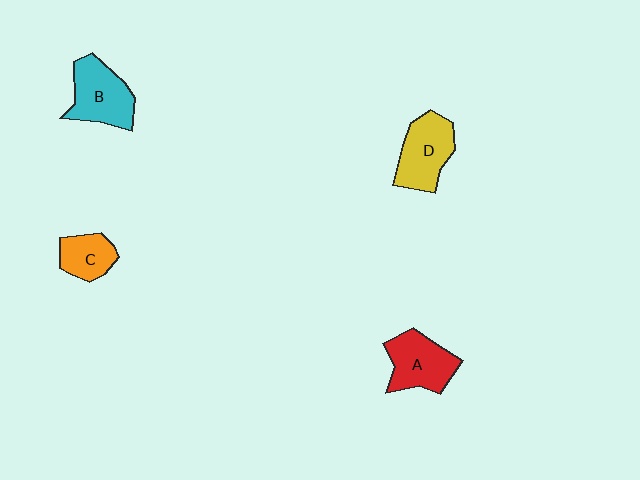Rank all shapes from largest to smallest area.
From largest to smallest: B (cyan), D (yellow), A (red), C (orange).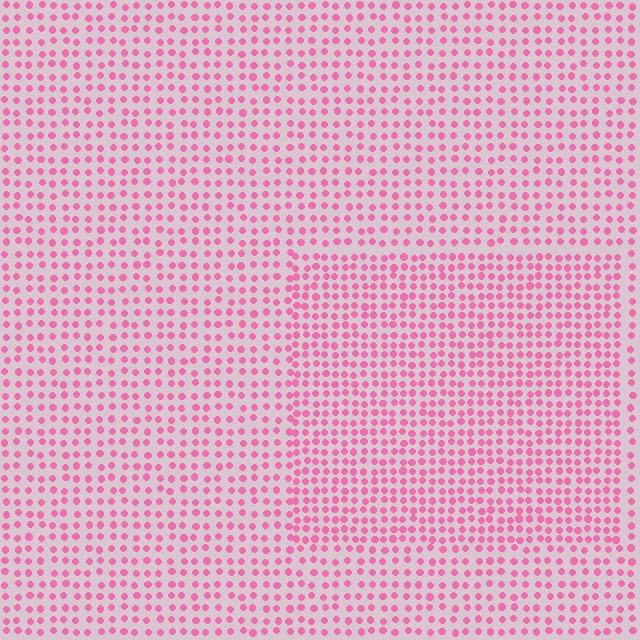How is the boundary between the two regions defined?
The boundary is defined by a change in element density (approximately 1.5x ratio). All elements are the same color, size, and shape.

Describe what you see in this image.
The image contains small pink elements arranged at two different densities. A rectangle-shaped region is visible where the elements are more densely packed than the surrounding area.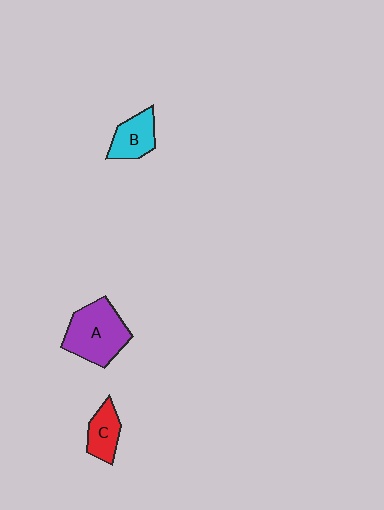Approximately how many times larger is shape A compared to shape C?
Approximately 2.0 times.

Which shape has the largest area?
Shape A (purple).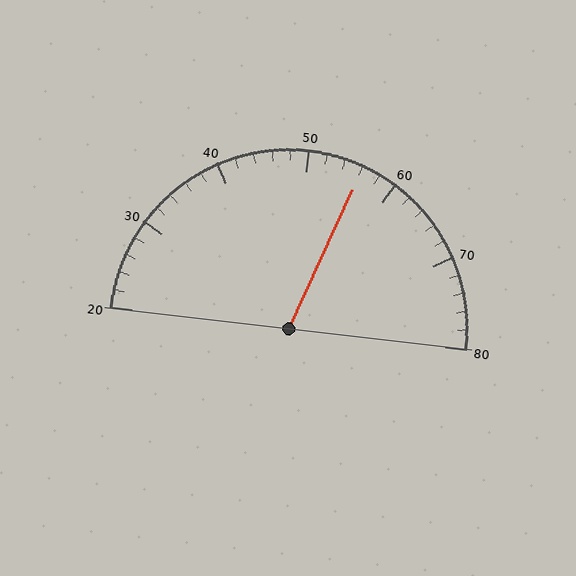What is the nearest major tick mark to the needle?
The nearest major tick mark is 60.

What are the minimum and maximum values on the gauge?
The gauge ranges from 20 to 80.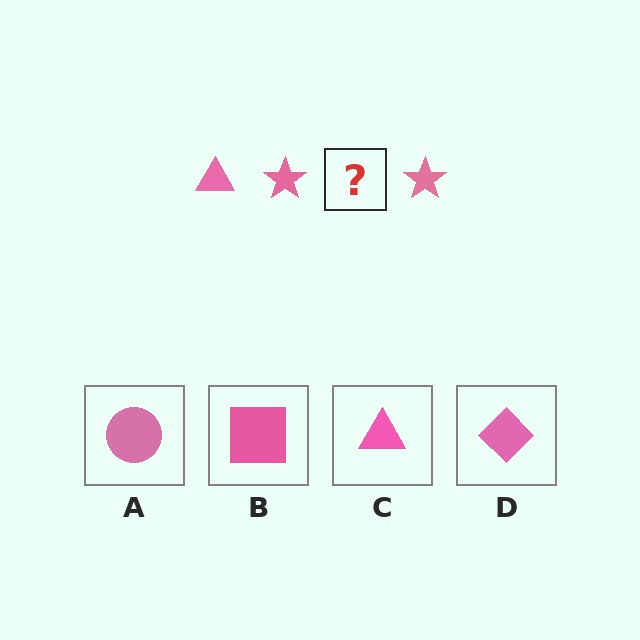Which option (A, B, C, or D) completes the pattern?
C.